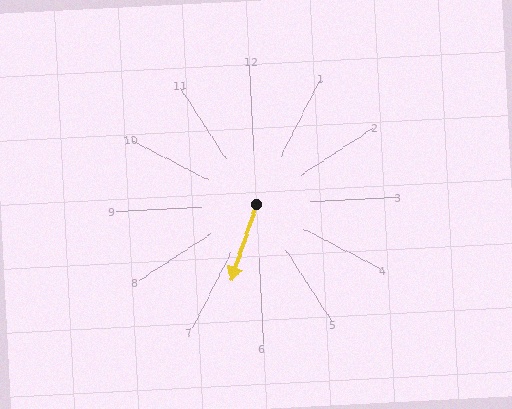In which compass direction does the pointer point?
South.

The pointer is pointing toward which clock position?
Roughly 7 o'clock.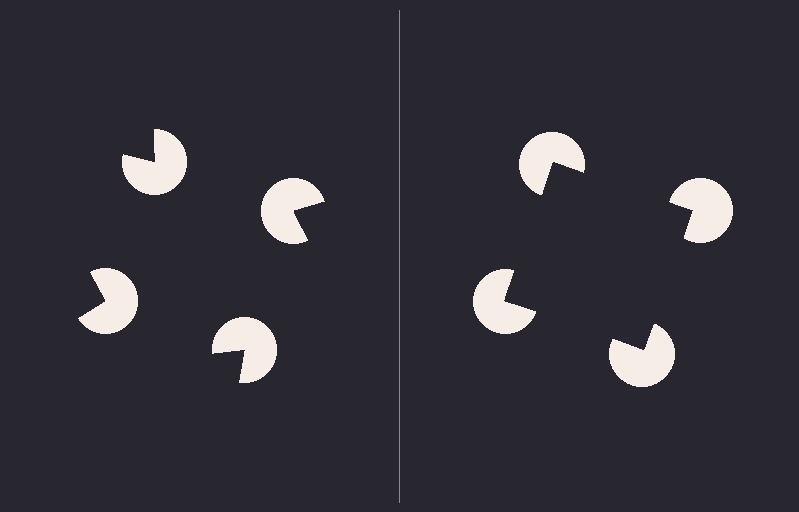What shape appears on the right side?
An illusory square.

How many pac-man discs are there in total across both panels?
8 — 4 on each side.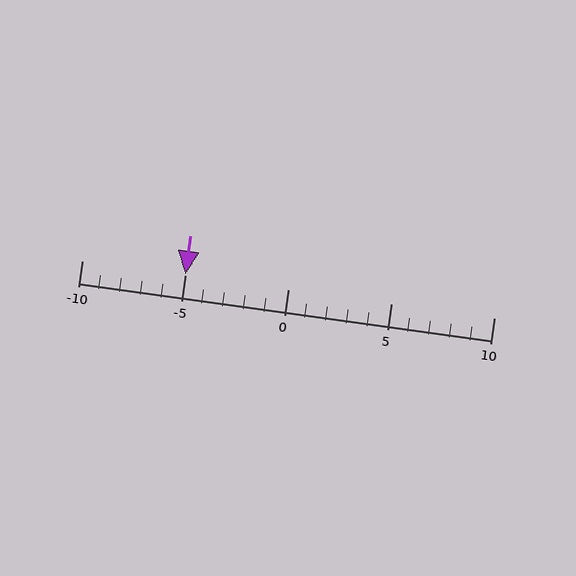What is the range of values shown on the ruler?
The ruler shows values from -10 to 10.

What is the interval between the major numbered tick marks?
The major tick marks are spaced 5 units apart.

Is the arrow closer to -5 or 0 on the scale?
The arrow is closer to -5.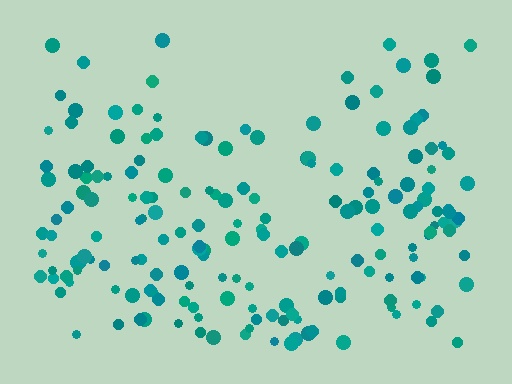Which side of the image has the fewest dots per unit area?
The top.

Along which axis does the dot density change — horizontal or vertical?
Vertical.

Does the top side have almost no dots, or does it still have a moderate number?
Still a moderate number, just noticeably fewer than the bottom.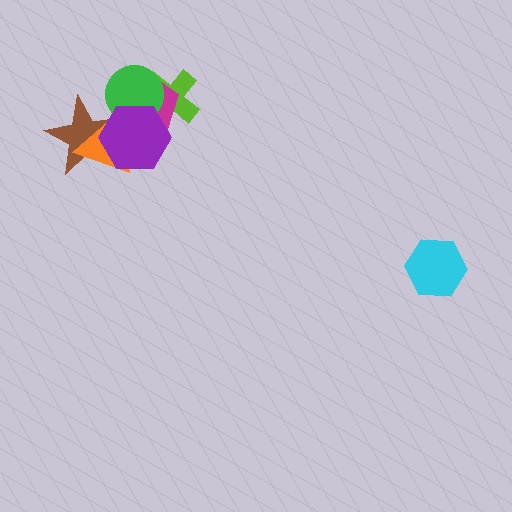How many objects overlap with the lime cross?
3 objects overlap with the lime cross.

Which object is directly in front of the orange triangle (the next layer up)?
The magenta pentagon is directly in front of the orange triangle.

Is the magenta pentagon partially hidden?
Yes, it is partially covered by another shape.